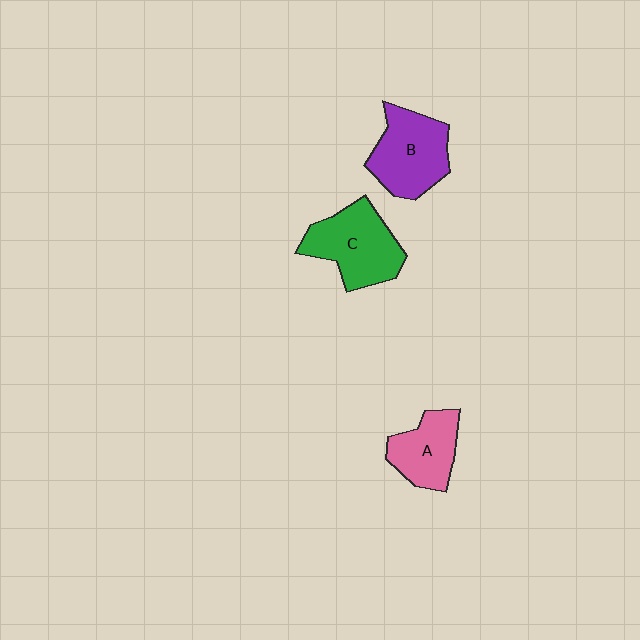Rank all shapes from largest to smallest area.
From largest to smallest: C (green), B (purple), A (pink).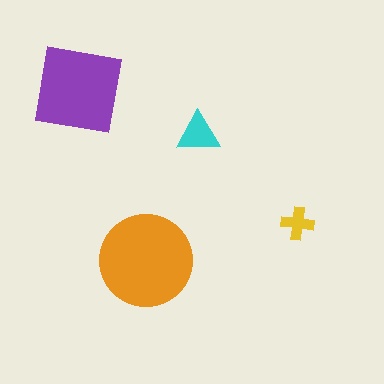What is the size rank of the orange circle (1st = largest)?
1st.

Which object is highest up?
The purple square is topmost.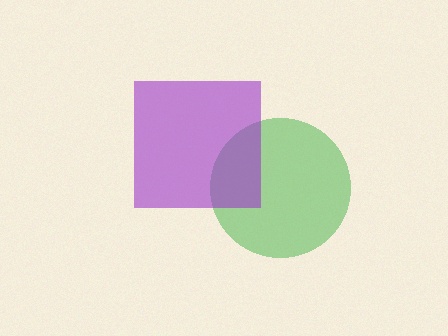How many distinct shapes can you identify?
There are 2 distinct shapes: a green circle, a purple square.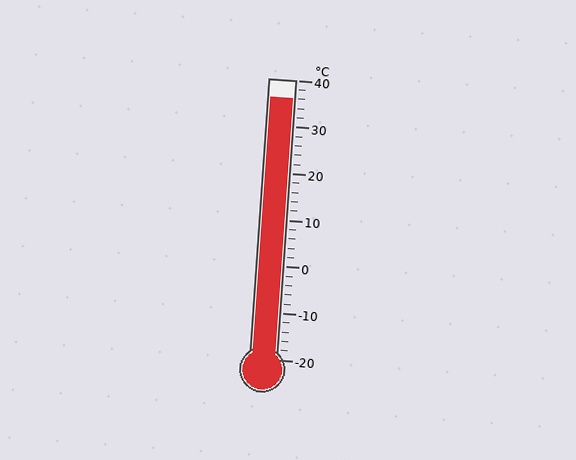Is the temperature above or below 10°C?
The temperature is above 10°C.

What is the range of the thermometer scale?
The thermometer scale ranges from -20°C to 40°C.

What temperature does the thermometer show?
The thermometer shows approximately 36°C.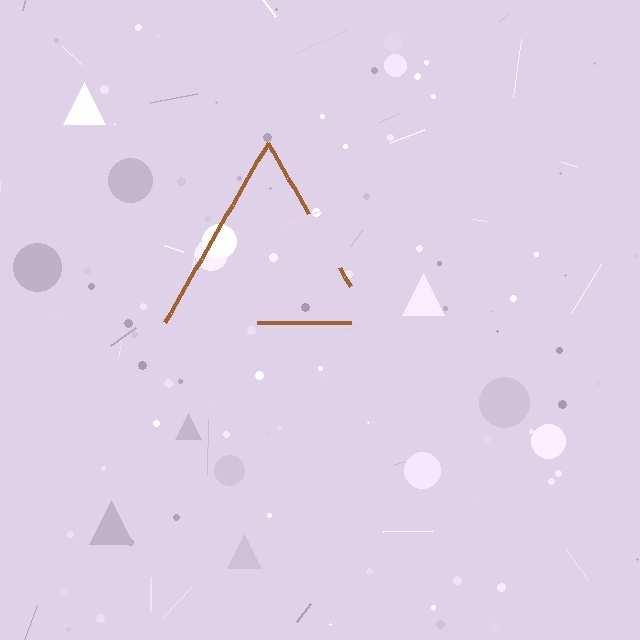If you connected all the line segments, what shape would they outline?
They would outline a triangle.